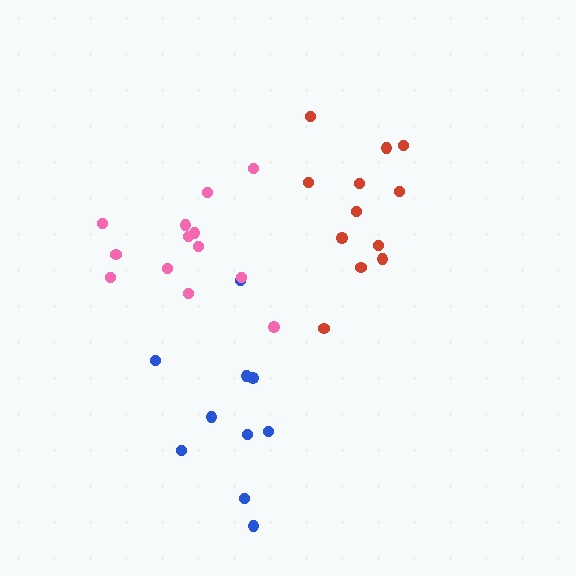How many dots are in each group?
Group 1: 10 dots, Group 2: 13 dots, Group 3: 12 dots (35 total).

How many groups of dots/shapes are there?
There are 3 groups.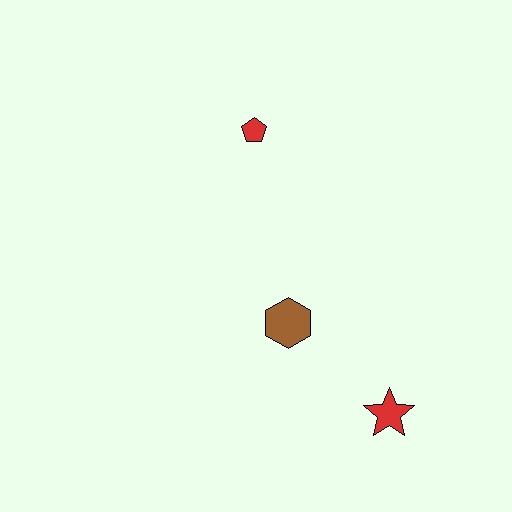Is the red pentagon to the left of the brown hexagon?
Yes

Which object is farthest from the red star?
The red pentagon is farthest from the red star.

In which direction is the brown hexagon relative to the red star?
The brown hexagon is to the left of the red star.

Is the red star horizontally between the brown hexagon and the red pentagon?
No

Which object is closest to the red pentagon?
The brown hexagon is closest to the red pentagon.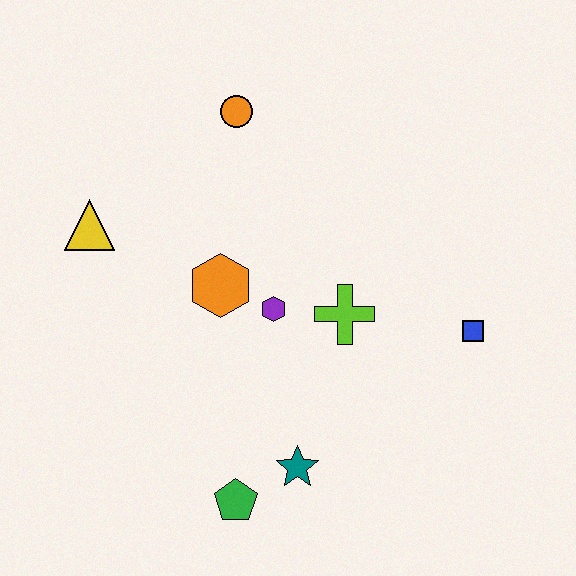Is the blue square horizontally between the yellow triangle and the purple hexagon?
No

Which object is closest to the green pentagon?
The teal star is closest to the green pentagon.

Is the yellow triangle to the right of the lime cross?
No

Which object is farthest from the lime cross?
The yellow triangle is farthest from the lime cross.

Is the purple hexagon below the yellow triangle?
Yes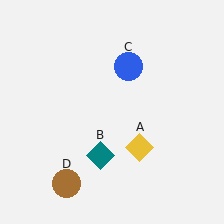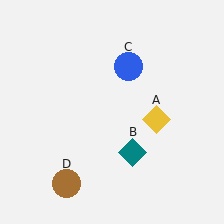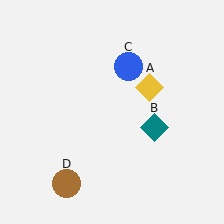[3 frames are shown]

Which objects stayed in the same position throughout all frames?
Blue circle (object C) and brown circle (object D) remained stationary.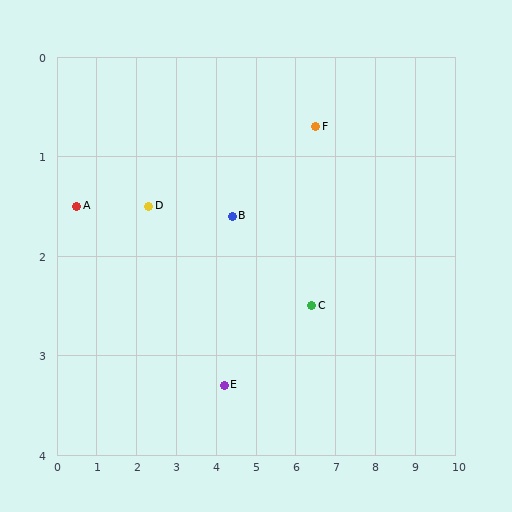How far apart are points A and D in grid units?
Points A and D are about 1.8 grid units apart.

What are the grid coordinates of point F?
Point F is at approximately (6.5, 0.7).